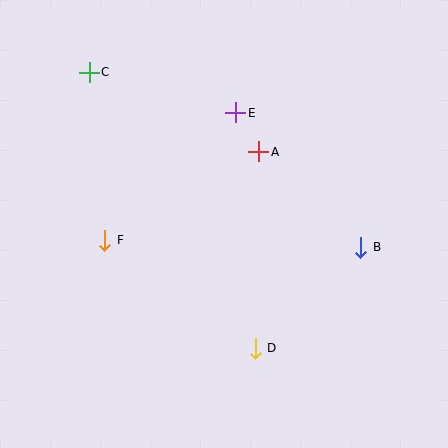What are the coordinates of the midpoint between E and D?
The midpoint between E and D is at (246, 230).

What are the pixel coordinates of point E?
Point E is at (236, 113).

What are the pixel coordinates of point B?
Point B is at (361, 247).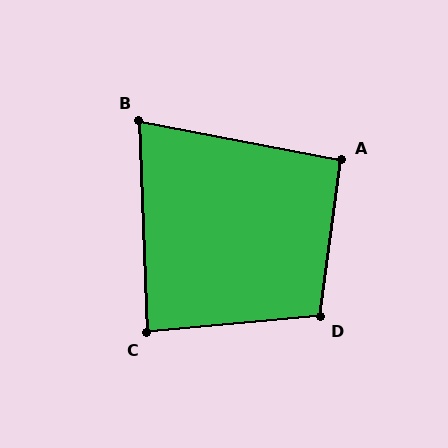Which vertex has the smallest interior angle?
B, at approximately 77 degrees.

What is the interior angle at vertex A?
Approximately 93 degrees (approximately right).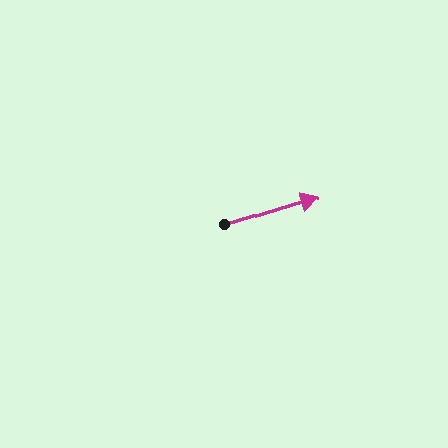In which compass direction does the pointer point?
East.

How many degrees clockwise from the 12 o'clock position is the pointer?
Approximately 73 degrees.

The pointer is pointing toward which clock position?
Roughly 2 o'clock.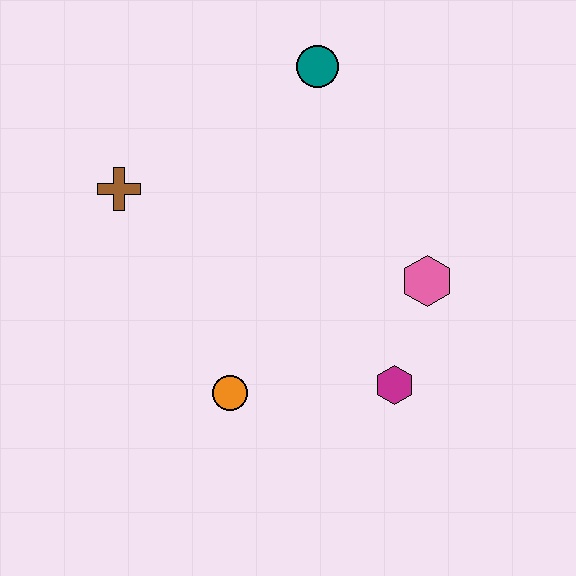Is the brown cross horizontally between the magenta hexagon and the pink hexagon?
No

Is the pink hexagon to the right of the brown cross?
Yes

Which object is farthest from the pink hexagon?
The brown cross is farthest from the pink hexagon.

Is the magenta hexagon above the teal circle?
No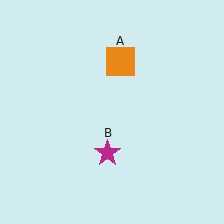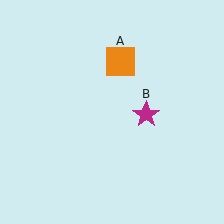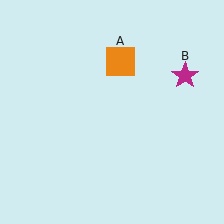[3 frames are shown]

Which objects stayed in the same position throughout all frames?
Orange square (object A) remained stationary.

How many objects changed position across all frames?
1 object changed position: magenta star (object B).